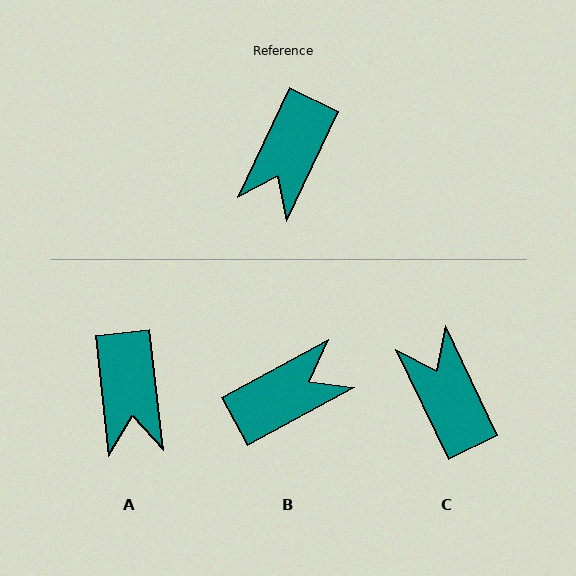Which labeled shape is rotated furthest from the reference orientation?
B, about 144 degrees away.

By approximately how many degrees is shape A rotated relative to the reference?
Approximately 32 degrees counter-clockwise.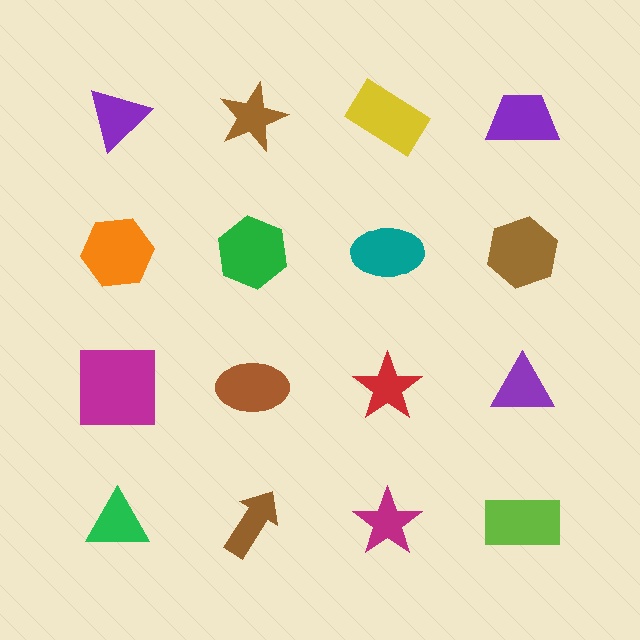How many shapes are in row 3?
4 shapes.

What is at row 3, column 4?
A purple triangle.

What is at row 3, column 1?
A magenta square.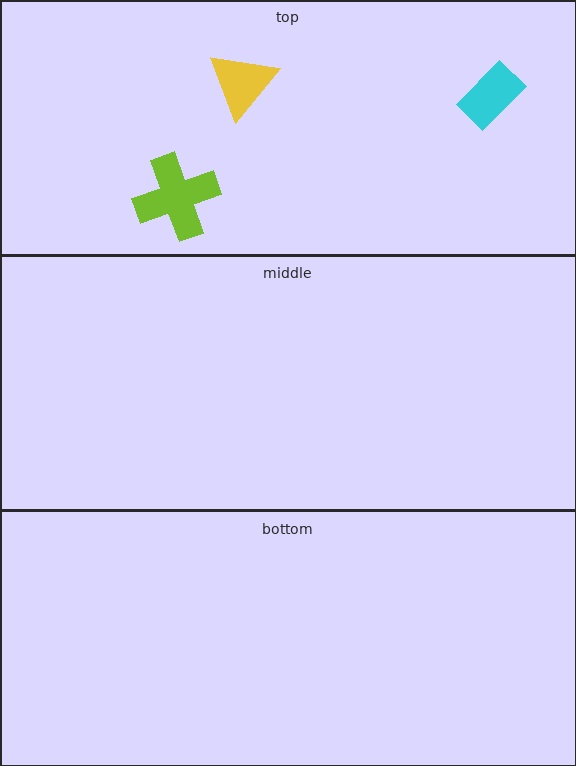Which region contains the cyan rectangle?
The top region.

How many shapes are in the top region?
3.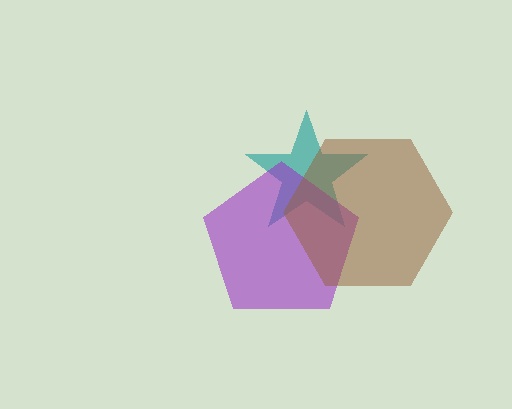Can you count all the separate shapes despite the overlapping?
Yes, there are 3 separate shapes.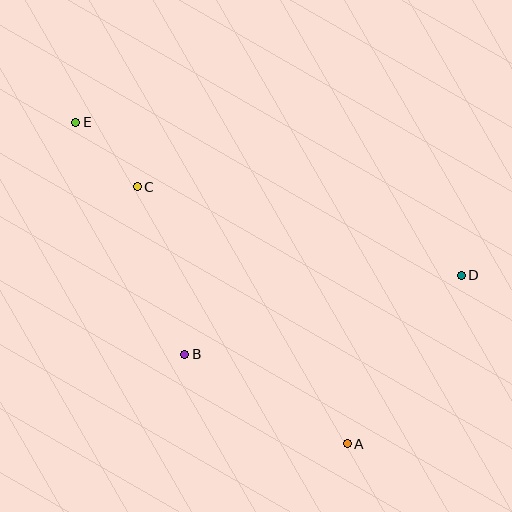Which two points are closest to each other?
Points C and E are closest to each other.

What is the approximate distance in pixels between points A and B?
The distance between A and B is approximately 186 pixels.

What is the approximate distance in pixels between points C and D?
The distance between C and D is approximately 336 pixels.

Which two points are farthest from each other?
Points A and E are farthest from each other.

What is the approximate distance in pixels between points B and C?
The distance between B and C is approximately 174 pixels.